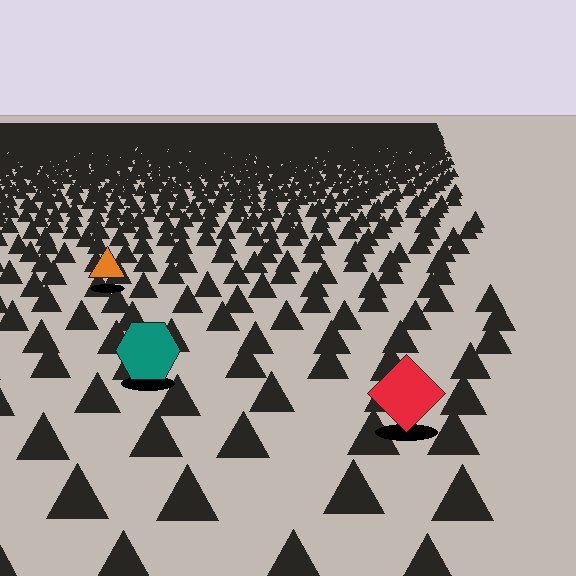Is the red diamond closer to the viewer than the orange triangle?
Yes. The red diamond is closer — you can tell from the texture gradient: the ground texture is coarser near it.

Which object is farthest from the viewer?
The orange triangle is farthest from the viewer. It appears smaller and the ground texture around it is denser.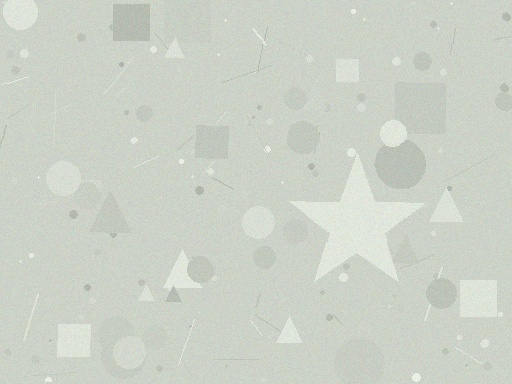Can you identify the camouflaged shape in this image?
The camouflaged shape is a star.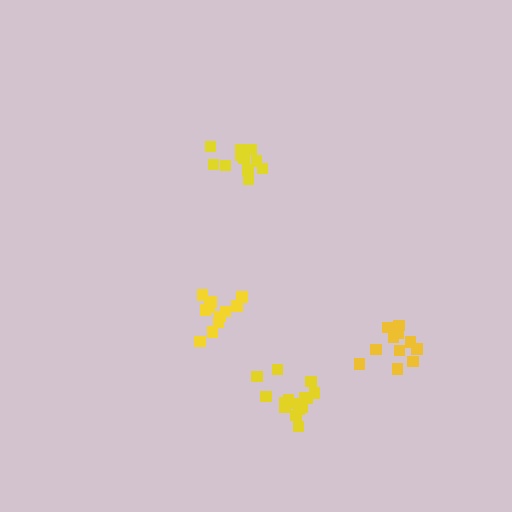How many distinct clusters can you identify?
There are 4 distinct clusters.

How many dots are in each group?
Group 1: 13 dots, Group 2: 12 dots, Group 3: 11 dots, Group 4: 16 dots (52 total).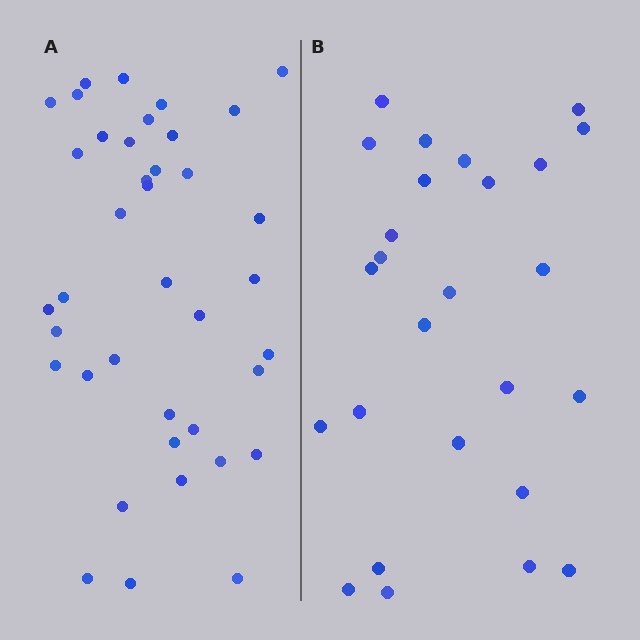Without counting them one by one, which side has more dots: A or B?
Region A (the left region) has more dots.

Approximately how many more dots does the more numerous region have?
Region A has approximately 15 more dots than region B.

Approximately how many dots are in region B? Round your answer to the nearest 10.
About 30 dots. (The exact count is 26, which rounds to 30.)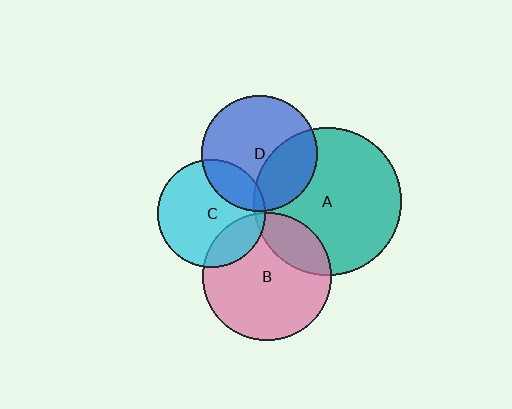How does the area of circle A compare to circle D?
Approximately 1.6 times.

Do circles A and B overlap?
Yes.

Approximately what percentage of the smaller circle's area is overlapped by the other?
Approximately 20%.